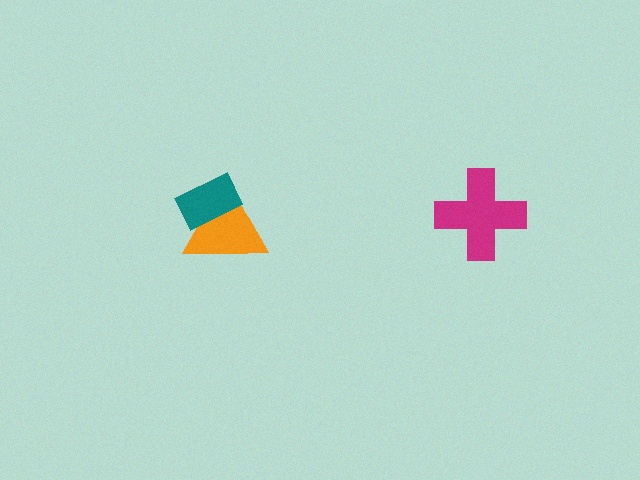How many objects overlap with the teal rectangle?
1 object overlaps with the teal rectangle.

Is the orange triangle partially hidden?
Yes, it is partially covered by another shape.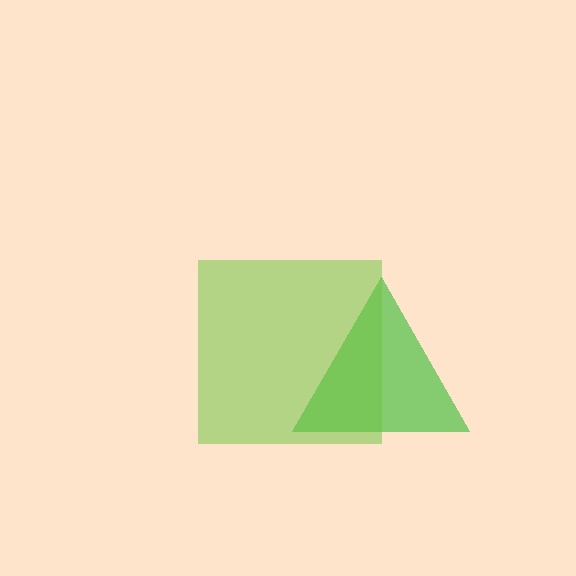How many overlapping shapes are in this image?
There are 2 overlapping shapes in the image.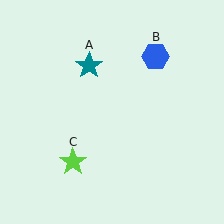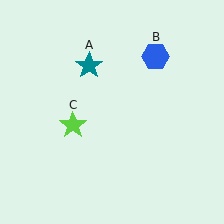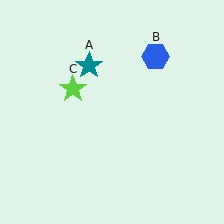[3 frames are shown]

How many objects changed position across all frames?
1 object changed position: lime star (object C).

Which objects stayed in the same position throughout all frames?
Teal star (object A) and blue hexagon (object B) remained stationary.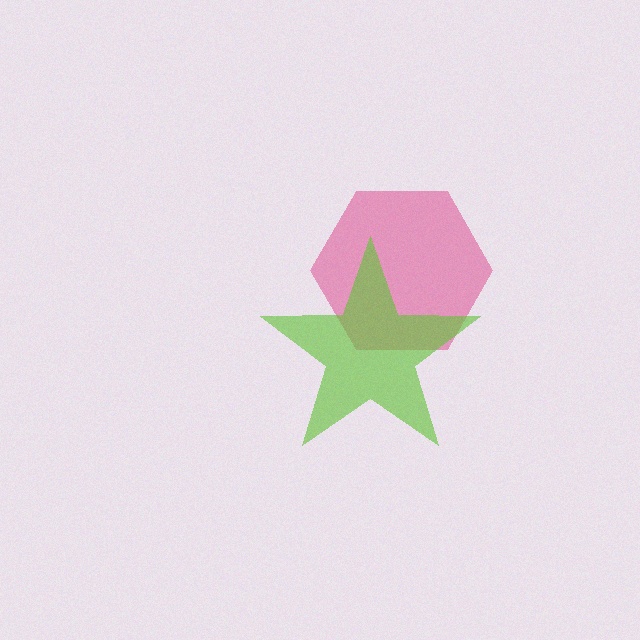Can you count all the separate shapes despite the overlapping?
Yes, there are 2 separate shapes.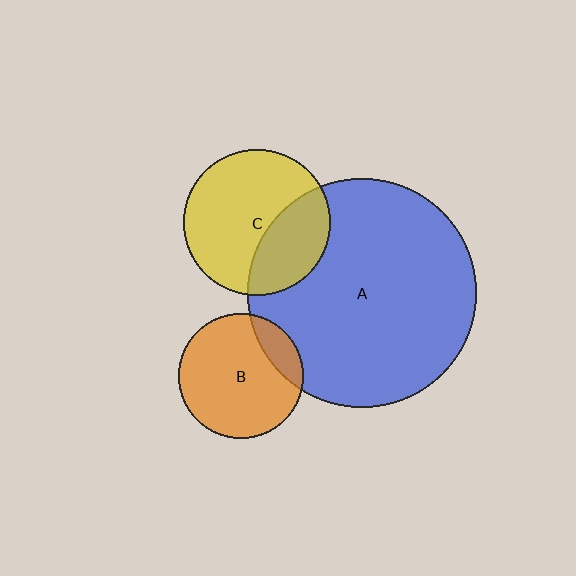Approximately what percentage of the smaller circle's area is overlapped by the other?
Approximately 15%.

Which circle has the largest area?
Circle A (blue).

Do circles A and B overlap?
Yes.